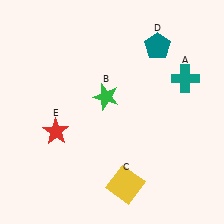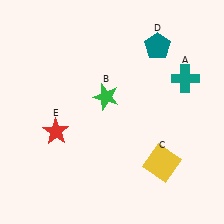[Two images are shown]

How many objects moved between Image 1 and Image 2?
1 object moved between the two images.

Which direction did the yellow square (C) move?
The yellow square (C) moved right.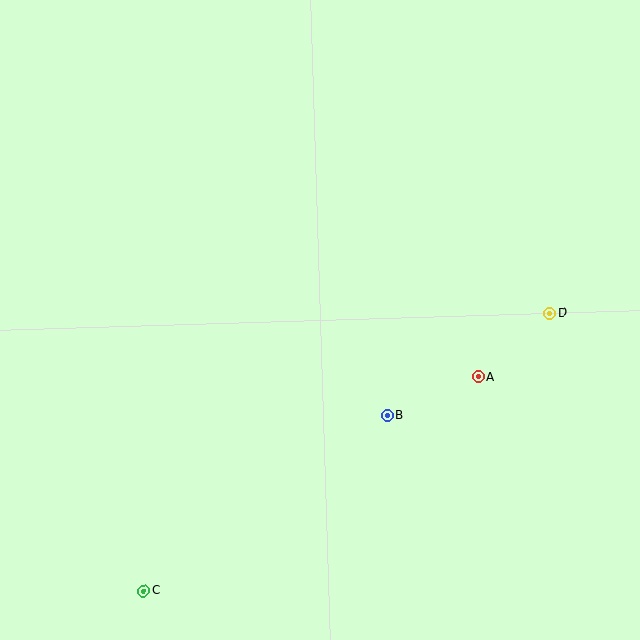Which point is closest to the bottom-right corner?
Point A is closest to the bottom-right corner.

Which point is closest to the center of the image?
Point B at (387, 415) is closest to the center.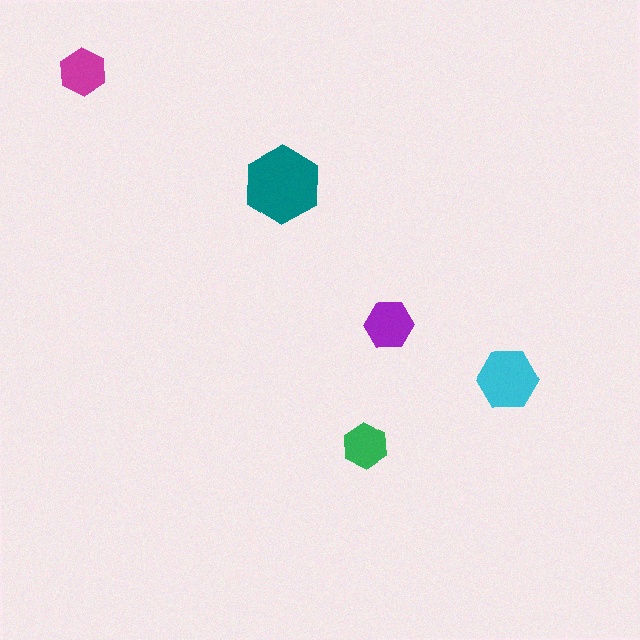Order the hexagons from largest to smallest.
the teal one, the cyan one, the purple one, the magenta one, the green one.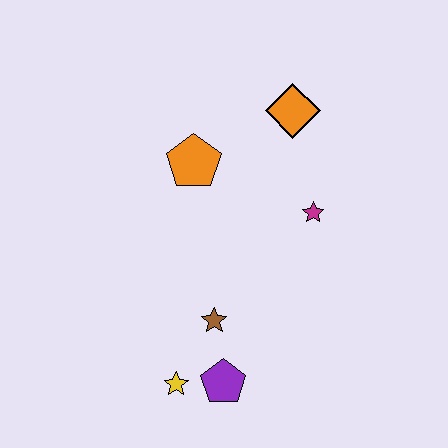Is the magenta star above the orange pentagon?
No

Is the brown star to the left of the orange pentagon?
No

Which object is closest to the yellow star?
The purple pentagon is closest to the yellow star.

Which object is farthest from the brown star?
The orange diamond is farthest from the brown star.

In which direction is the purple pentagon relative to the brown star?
The purple pentagon is below the brown star.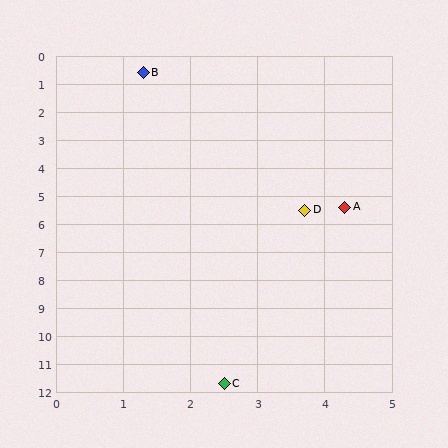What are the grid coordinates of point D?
Point D is at approximately (3.7, 5.5).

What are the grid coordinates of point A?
Point A is at approximately (4.3, 5.4).